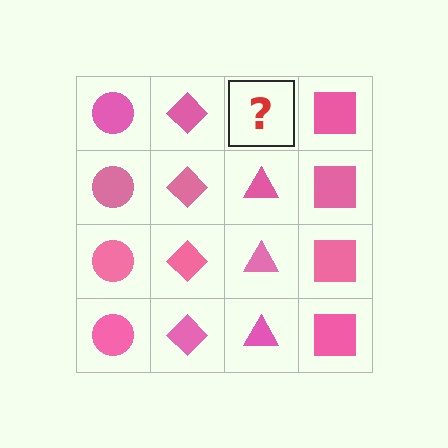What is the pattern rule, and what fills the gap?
The rule is that each column has a consistent shape. The gap should be filled with a pink triangle.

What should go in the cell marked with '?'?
The missing cell should contain a pink triangle.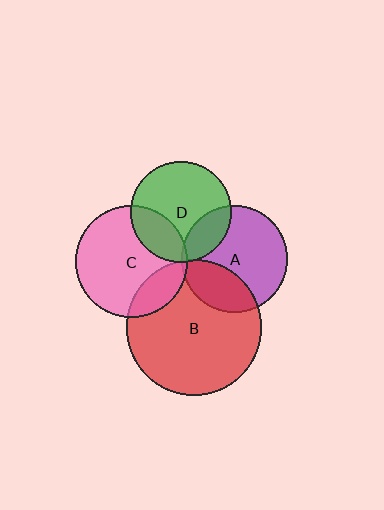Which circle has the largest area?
Circle B (red).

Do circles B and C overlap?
Yes.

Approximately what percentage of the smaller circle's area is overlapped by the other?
Approximately 20%.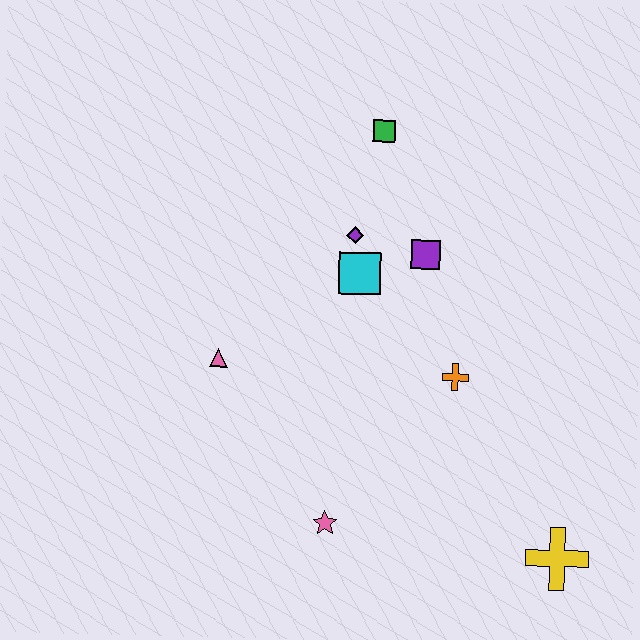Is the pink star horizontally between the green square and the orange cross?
No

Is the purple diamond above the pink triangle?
Yes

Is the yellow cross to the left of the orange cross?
No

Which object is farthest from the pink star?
The green square is farthest from the pink star.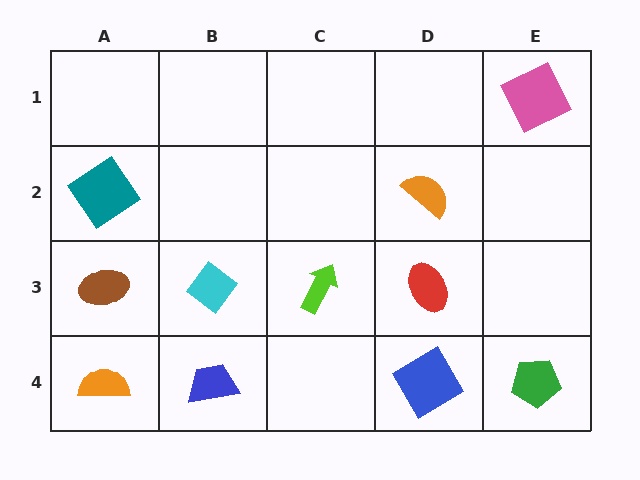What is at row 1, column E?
A pink square.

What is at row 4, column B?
A blue trapezoid.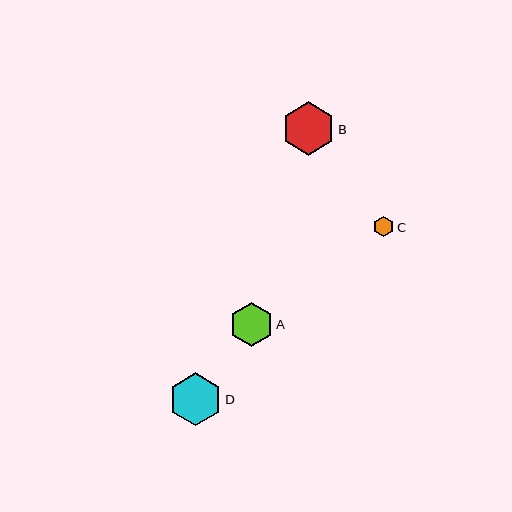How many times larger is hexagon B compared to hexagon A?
Hexagon B is approximately 1.2 times the size of hexagon A.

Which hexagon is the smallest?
Hexagon C is the smallest with a size of approximately 20 pixels.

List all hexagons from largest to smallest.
From largest to smallest: B, D, A, C.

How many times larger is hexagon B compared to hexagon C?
Hexagon B is approximately 2.6 times the size of hexagon C.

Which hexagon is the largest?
Hexagon B is the largest with a size of approximately 53 pixels.